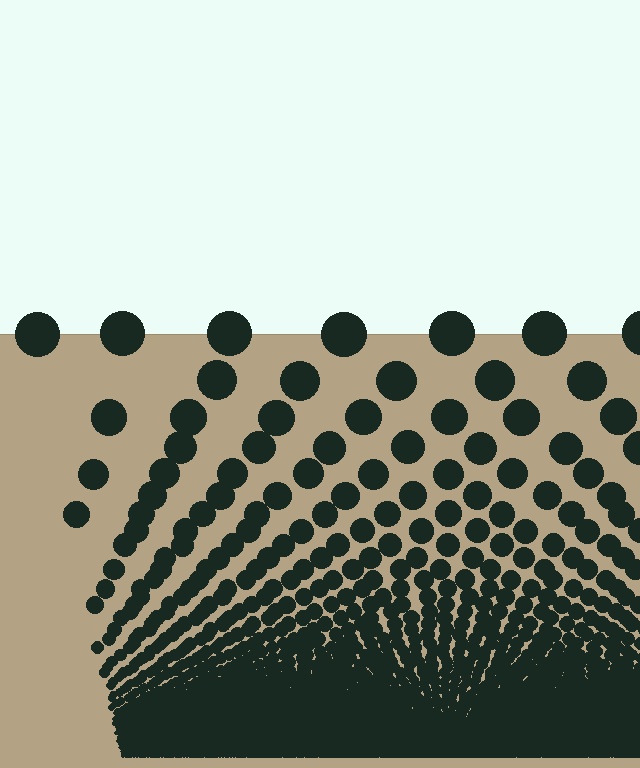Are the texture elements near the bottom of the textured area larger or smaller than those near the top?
Smaller. The gradient is inverted — elements near the bottom are smaller and denser.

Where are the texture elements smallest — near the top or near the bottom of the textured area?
Near the bottom.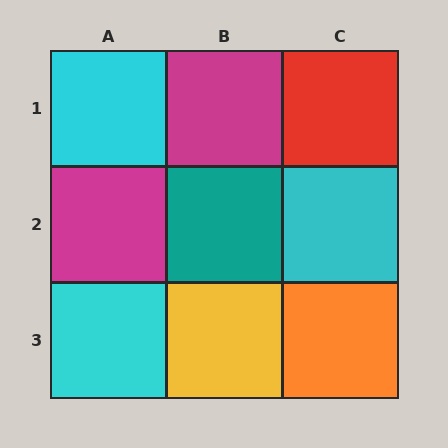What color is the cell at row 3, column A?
Cyan.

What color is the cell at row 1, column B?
Magenta.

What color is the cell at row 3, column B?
Yellow.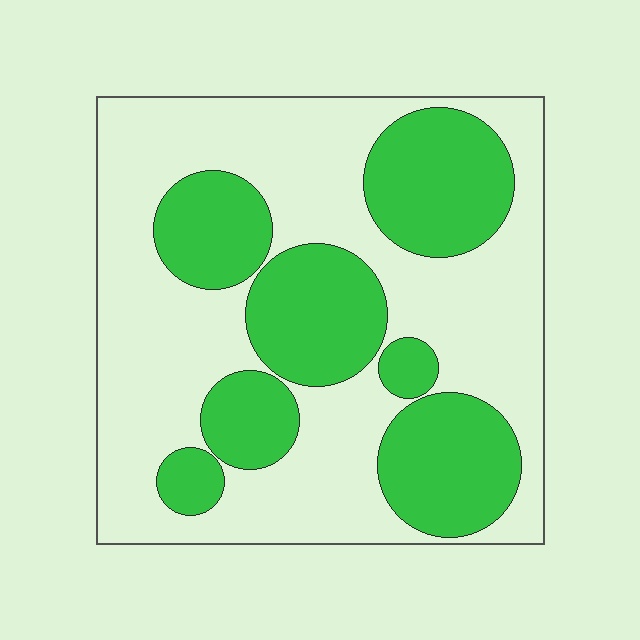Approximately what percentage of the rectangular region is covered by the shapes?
Approximately 40%.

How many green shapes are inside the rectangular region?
7.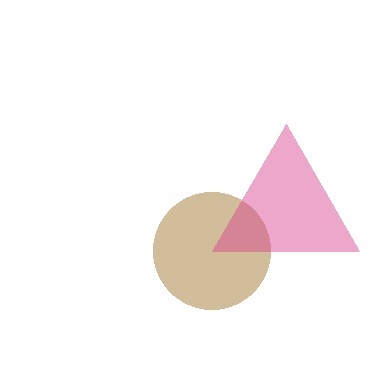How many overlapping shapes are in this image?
There are 2 overlapping shapes in the image.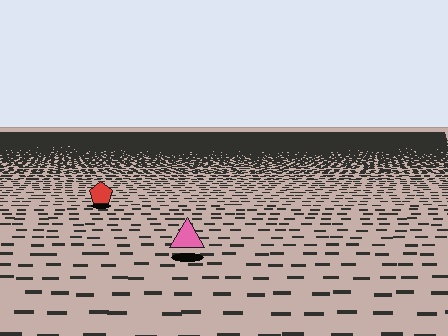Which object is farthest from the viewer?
The red pentagon is farthest from the viewer. It appears smaller and the ground texture around it is denser.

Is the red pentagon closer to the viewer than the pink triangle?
No. The pink triangle is closer — you can tell from the texture gradient: the ground texture is coarser near it.